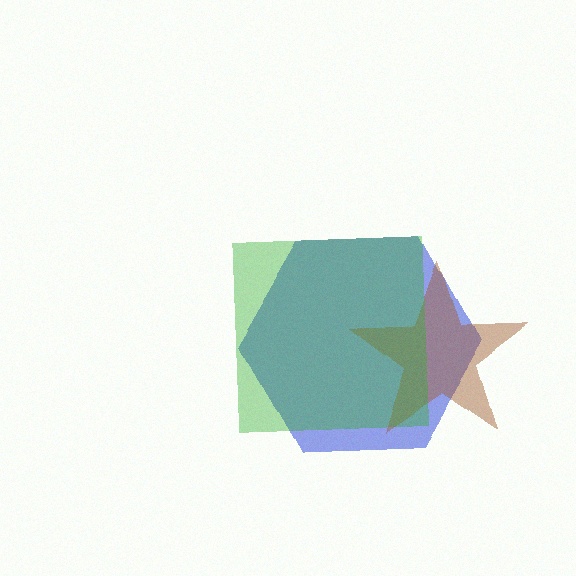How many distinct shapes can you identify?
There are 3 distinct shapes: a blue hexagon, a brown star, a green square.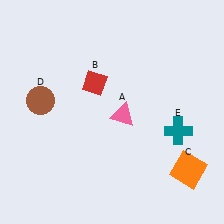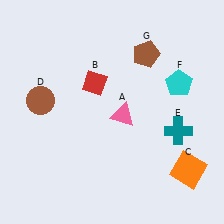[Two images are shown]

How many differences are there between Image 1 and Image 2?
There are 2 differences between the two images.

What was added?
A cyan pentagon (F), a brown pentagon (G) were added in Image 2.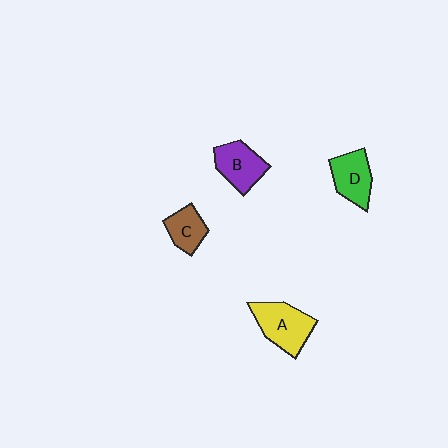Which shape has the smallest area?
Shape C (brown).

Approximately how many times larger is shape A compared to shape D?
Approximately 1.3 times.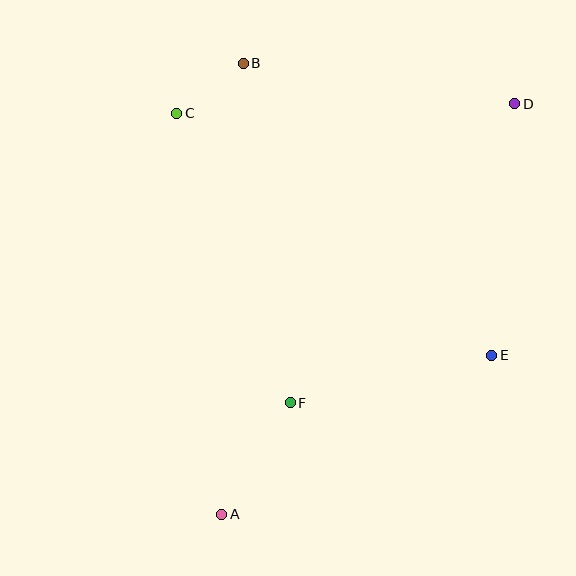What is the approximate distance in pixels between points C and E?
The distance between C and E is approximately 397 pixels.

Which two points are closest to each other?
Points B and C are closest to each other.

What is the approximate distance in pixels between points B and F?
The distance between B and F is approximately 342 pixels.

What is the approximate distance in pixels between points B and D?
The distance between B and D is approximately 275 pixels.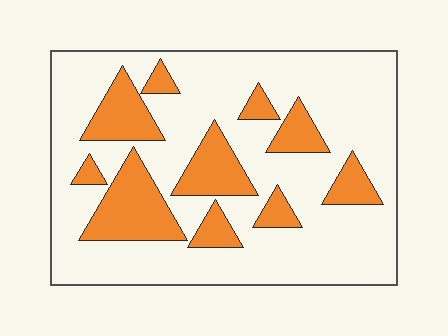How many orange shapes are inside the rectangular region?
10.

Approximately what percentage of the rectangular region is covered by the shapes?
Approximately 25%.